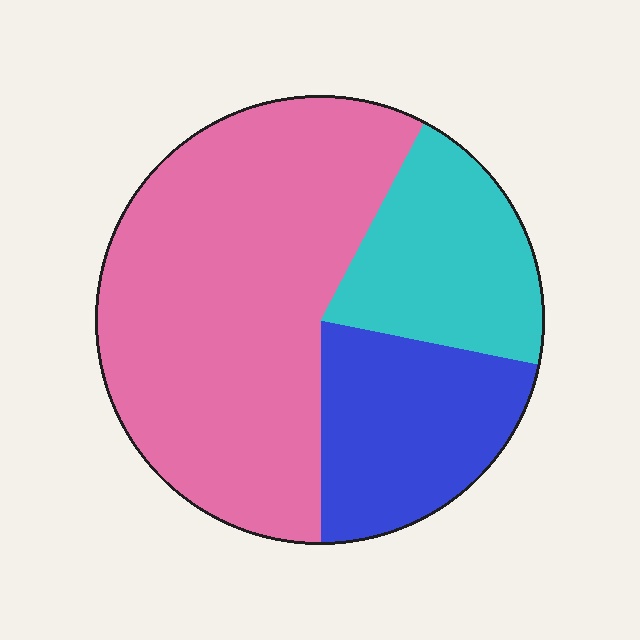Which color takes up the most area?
Pink, at roughly 60%.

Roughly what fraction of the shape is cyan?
Cyan covers around 20% of the shape.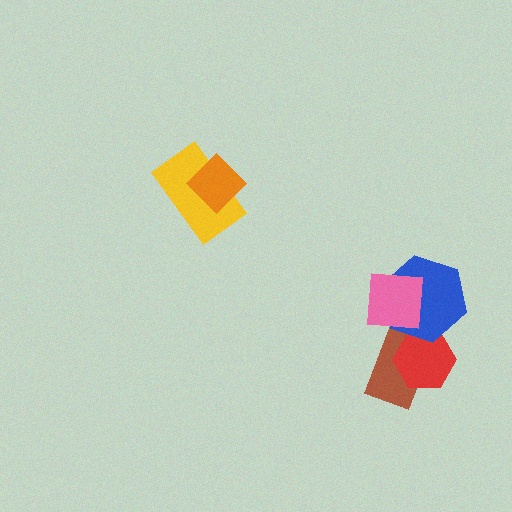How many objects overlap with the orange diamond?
1 object overlaps with the orange diamond.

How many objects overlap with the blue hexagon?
3 objects overlap with the blue hexagon.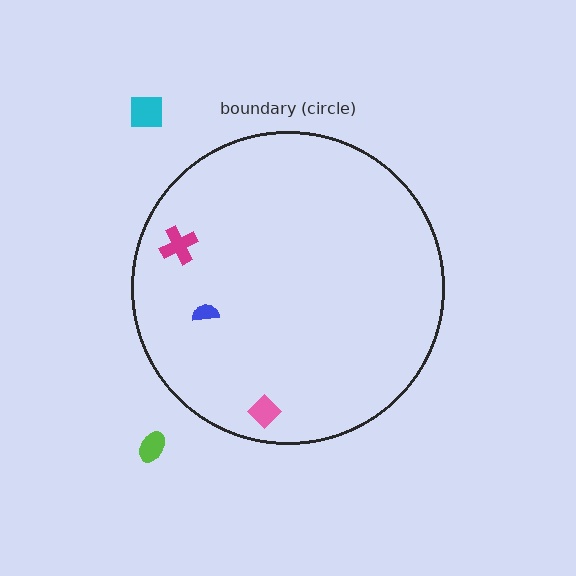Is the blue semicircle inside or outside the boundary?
Inside.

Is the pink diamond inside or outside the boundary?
Inside.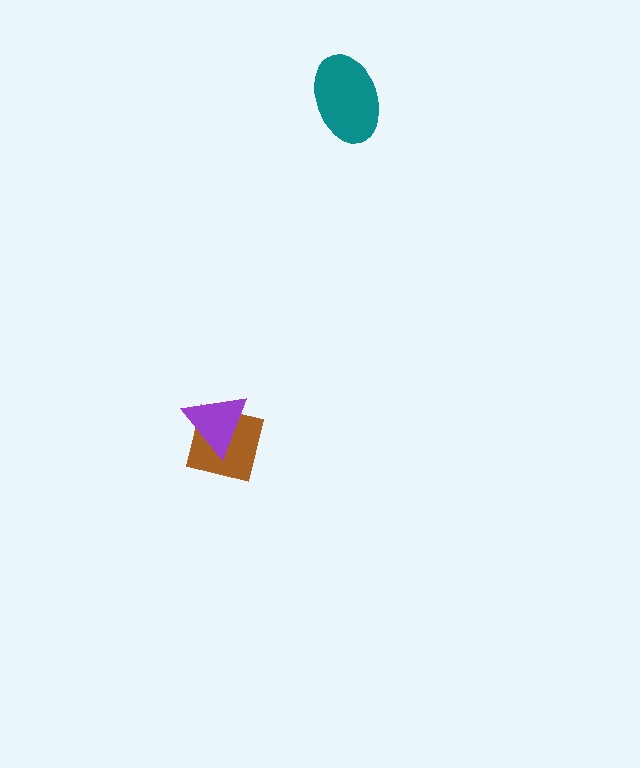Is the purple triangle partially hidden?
No, no other shape covers it.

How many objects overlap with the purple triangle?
1 object overlaps with the purple triangle.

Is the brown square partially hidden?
Yes, it is partially covered by another shape.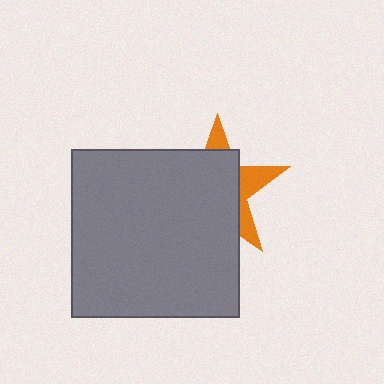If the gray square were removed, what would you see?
You would see the complete orange star.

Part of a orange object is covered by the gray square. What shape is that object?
It is a star.